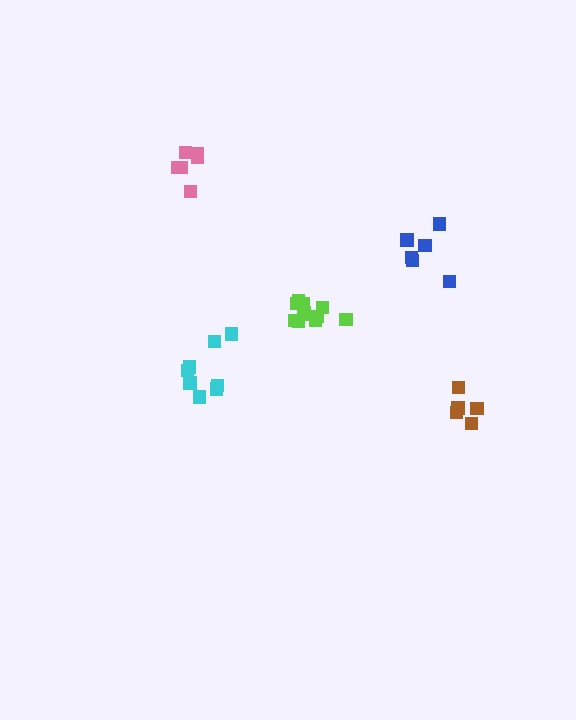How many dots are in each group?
Group 1: 5 dots, Group 2: 8 dots, Group 3: 6 dots, Group 4: 6 dots, Group 5: 11 dots (36 total).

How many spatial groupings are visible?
There are 5 spatial groupings.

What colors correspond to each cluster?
The clusters are colored: brown, cyan, blue, pink, lime.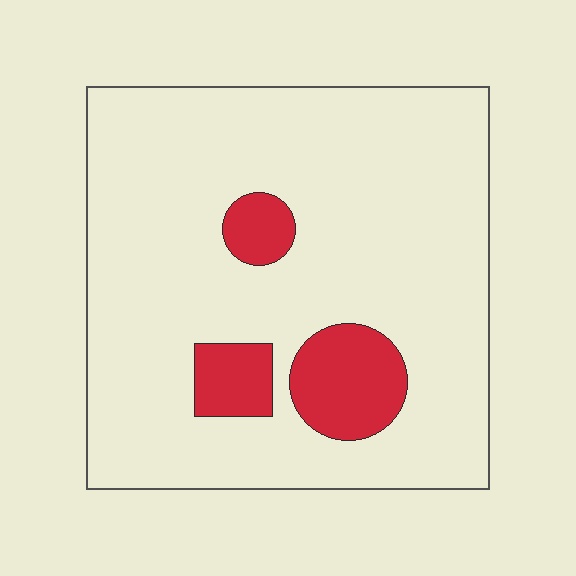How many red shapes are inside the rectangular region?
3.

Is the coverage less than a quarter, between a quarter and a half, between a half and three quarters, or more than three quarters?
Less than a quarter.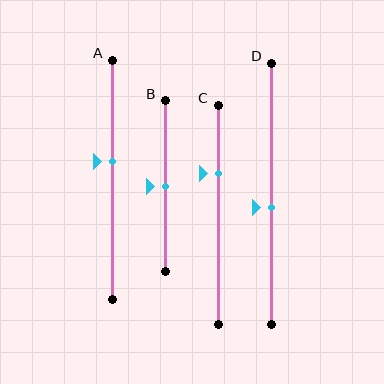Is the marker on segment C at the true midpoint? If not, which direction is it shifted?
No, the marker on segment C is shifted upward by about 19% of the segment length.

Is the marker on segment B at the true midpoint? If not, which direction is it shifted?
Yes, the marker on segment B is at the true midpoint.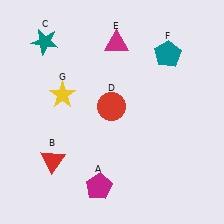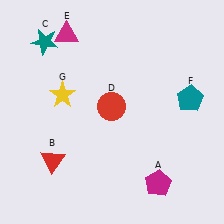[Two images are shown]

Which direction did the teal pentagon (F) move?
The teal pentagon (F) moved down.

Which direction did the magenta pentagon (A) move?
The magenta pentagon (A) moved right.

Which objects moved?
The objects that moved are: the magenta pentagon (A), the magenta triangle (E), the teal pentagon (F).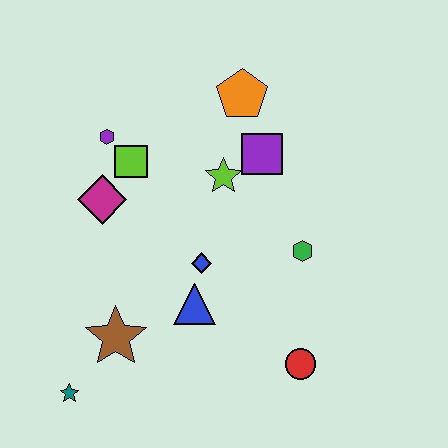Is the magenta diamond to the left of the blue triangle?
Yes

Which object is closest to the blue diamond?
The blue triangle is closest to the blue diamond.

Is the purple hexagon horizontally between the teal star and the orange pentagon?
Yes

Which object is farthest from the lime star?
The teal star is farthest from the lime star.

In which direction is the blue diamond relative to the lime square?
The blue diamond is below the lime square.